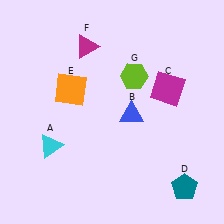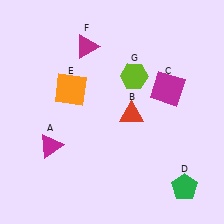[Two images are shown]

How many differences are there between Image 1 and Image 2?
There are 3 differences between the two images.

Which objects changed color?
A changed from cyan to magenta. B changed from blue to red. D changed from teal to green.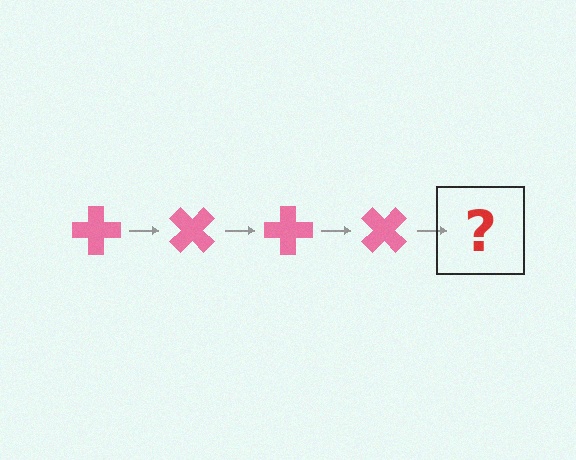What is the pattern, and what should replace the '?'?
The pattern is that the cross rotates 45 degrees each step. The '?' should be a pink cross rotated 180 degrees.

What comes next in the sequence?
The next element should be a pink cross rotated 180 degrees.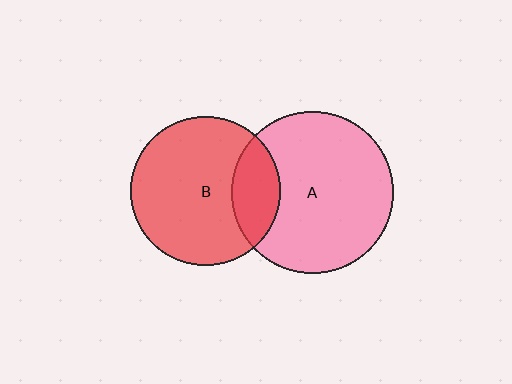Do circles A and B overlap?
Yes.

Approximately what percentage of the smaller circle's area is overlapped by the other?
Approximately 20%.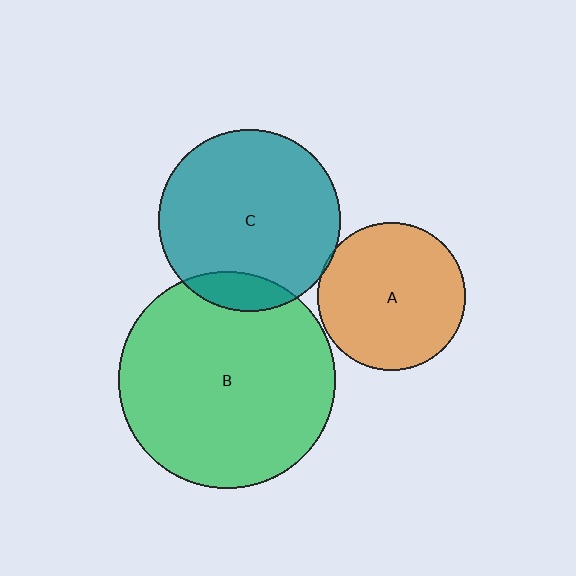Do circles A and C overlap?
Yes.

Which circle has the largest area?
Circle B (green).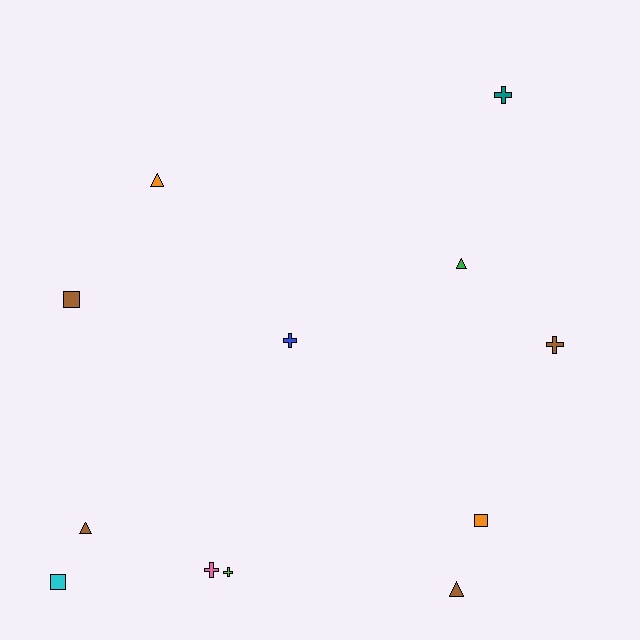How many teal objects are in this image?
There is 1 teal object.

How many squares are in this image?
There are 3 squares.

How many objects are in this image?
There are 12 objects.